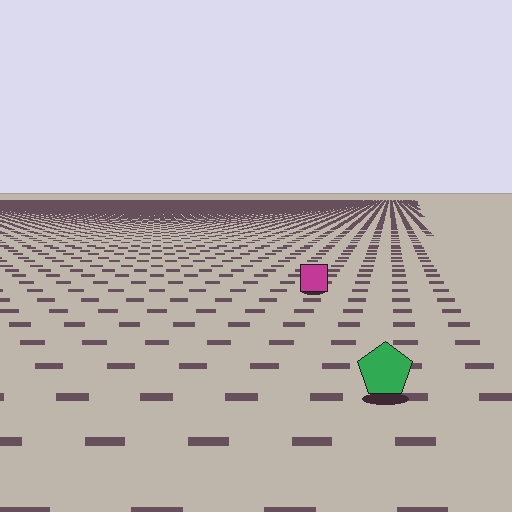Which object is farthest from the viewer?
The magenta square is farthest from the viewer. It appears smaller and the ground texture around it is denser.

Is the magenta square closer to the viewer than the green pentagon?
No. The green pentagon is closer — you can tell from the texture gradient: the ground texture is coarser near it.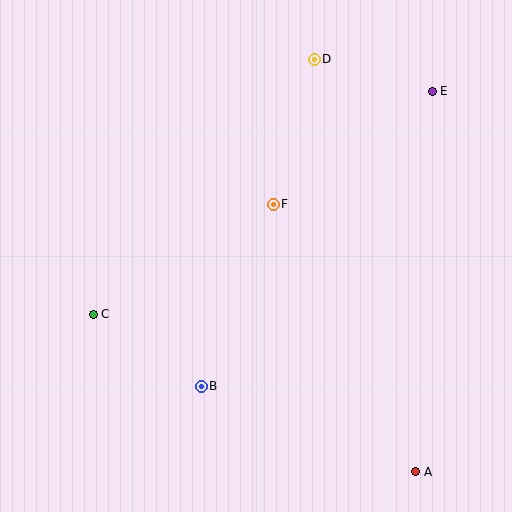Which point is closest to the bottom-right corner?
Point A is closest to the bottom-right corner.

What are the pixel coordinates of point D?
Point D is at (314, 59).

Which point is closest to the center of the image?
Point F at (273, 204) is closest to the center.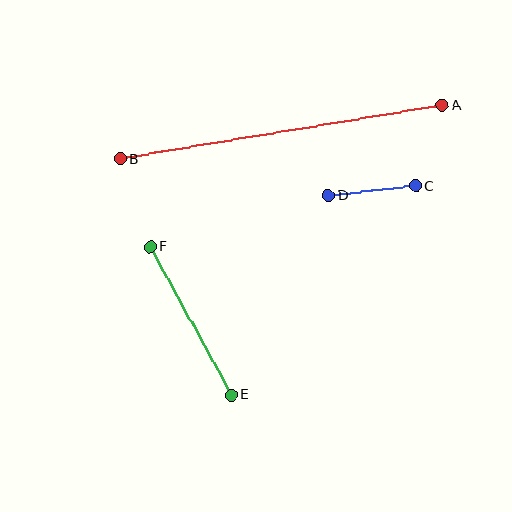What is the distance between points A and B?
The distance is approximately 327 pixels.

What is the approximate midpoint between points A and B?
The midpoint is at approximately (281, 132) pixels.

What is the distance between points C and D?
The distance is approximately 88 pixels.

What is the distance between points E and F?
The distance is approximately 169 pixels.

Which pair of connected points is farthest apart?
Points A and B are farthest apart.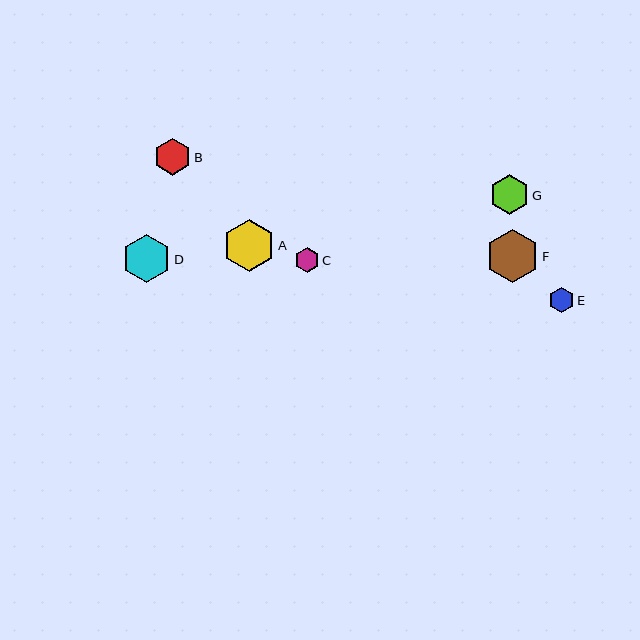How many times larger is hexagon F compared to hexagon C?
Hexagon F is approximately 2.2 times the size of hexagon C.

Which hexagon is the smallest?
Hexagon C is the smallest with a size of approximately 24 pixels.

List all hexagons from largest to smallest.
From largest to smallest: F, A, D, G, B, E, C.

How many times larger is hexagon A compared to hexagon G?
Hexagon A is approximately 1.3 times the size of hexagon G.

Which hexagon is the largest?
Hexagon F is the largest with a size of approximately 53 pixels.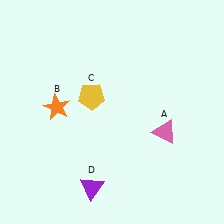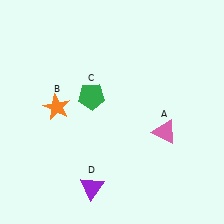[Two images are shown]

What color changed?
The pentagon (C) changed from yellow in Image 1 to green in Image 2.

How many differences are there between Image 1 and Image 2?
There is 1 difference between the two images.